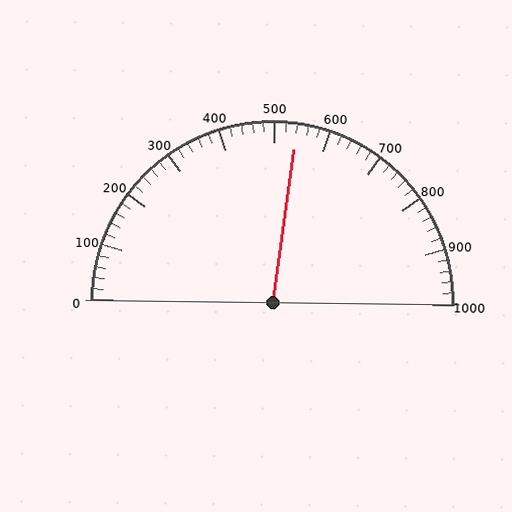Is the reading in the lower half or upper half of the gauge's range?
The reading is in the upper half of the range (0 to 1000).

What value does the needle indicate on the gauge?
The needle indicates approximately 540.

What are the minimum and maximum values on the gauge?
The gauge ranges from 0 to 1000.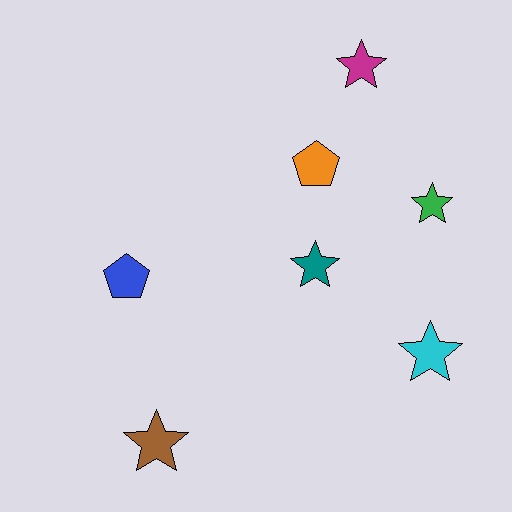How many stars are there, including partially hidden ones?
There are 5 stars.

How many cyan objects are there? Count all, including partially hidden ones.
There is 1 cyan object.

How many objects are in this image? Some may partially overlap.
There are 7 objects.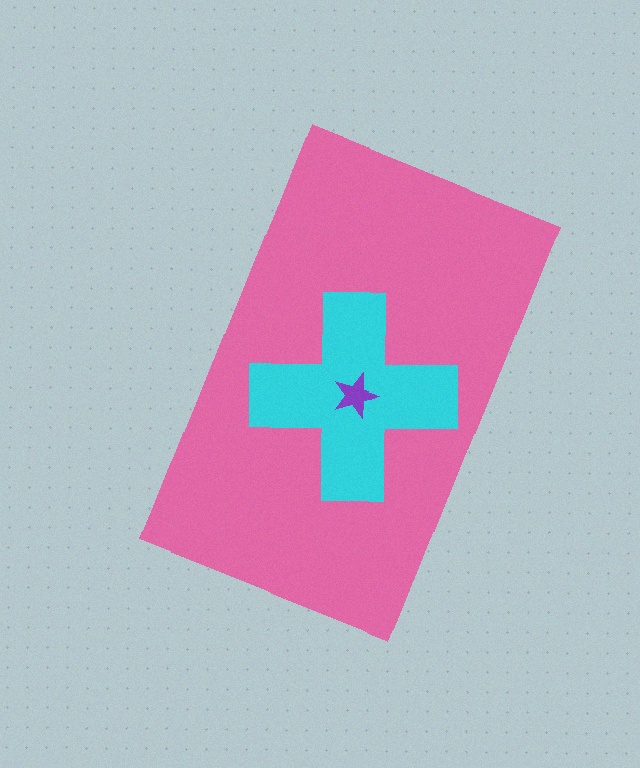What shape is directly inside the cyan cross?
The purple star.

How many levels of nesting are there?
3.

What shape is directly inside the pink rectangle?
The cyan cross.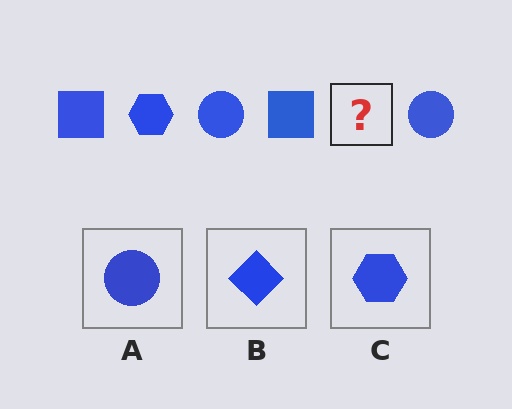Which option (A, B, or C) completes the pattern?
C.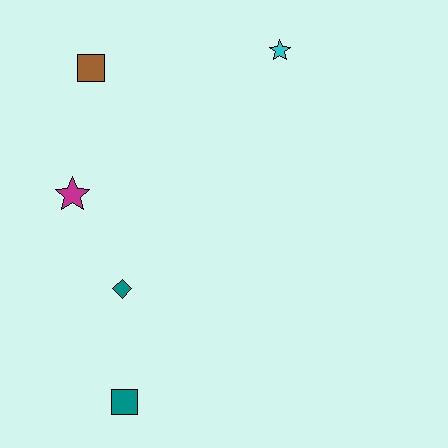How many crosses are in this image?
There are no crosses.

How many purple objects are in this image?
There are no purple objects.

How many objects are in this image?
There are 5 objects.